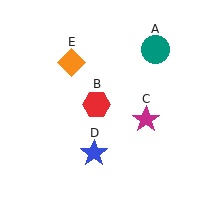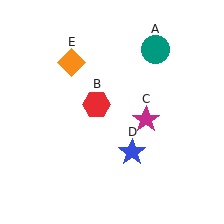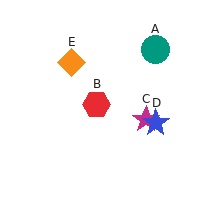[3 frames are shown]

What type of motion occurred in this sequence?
The blue star (object D) rotated counterclockwise around the center of the scene.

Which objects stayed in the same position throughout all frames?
Teal circle (object A) and red hexagon (object B) and magenta star (object C) and orange diamond (object E) remained stationary.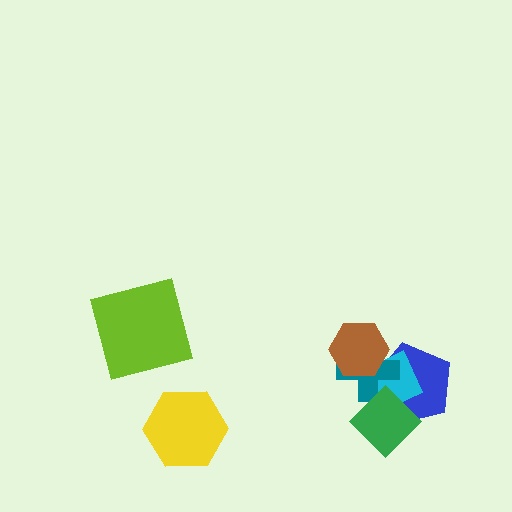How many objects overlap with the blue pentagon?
4 objects overlap with the blue pentagon.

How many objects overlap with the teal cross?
4 objects overlap with the teal cross.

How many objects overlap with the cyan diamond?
4 objects overlap with the cyan diamond.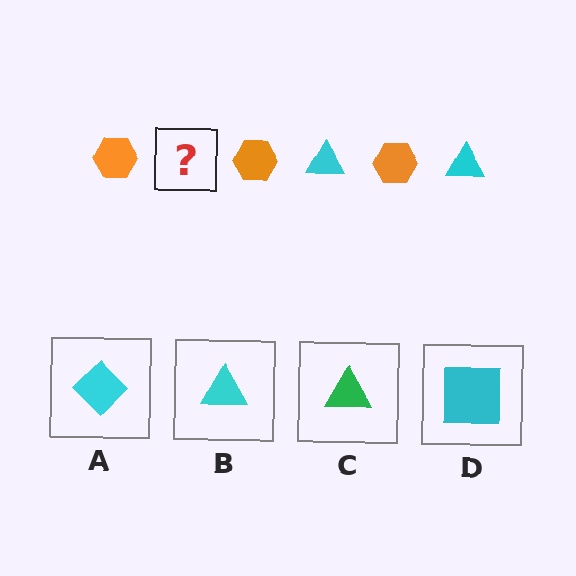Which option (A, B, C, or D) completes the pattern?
B.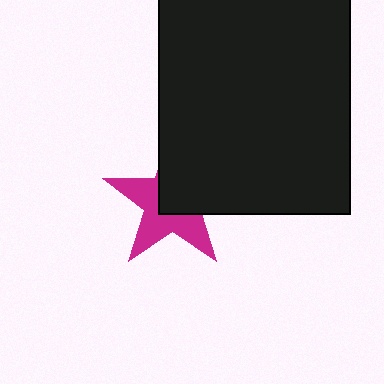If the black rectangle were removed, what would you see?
You would see the complete magenta star.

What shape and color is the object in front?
The object in front is a black rectangle.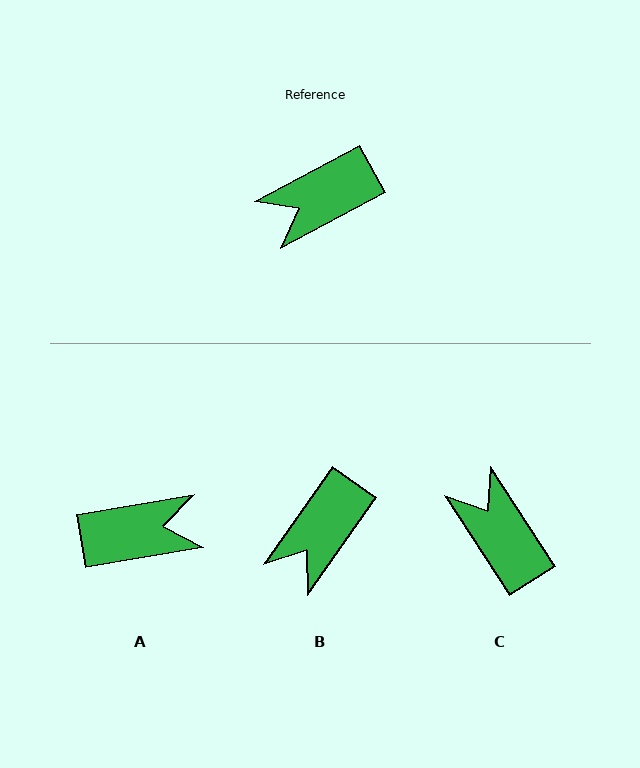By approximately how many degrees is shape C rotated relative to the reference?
Approximately 85 degrees clockwise.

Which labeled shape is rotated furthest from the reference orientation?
A, about 162 degrees away.